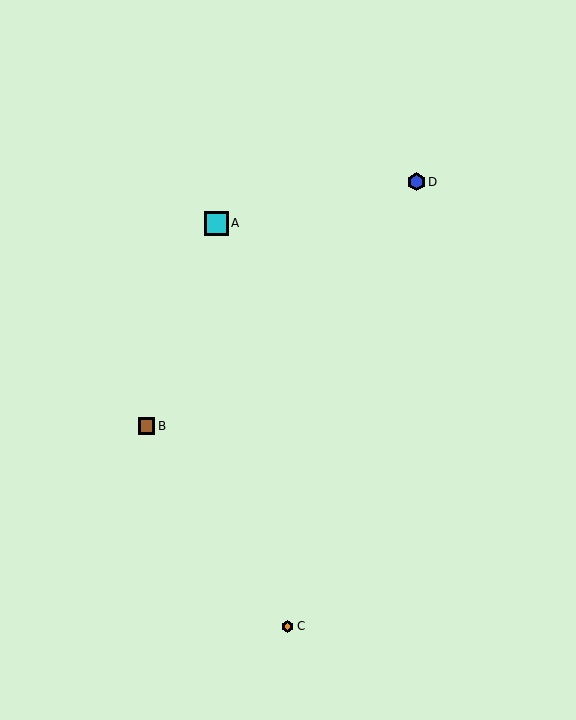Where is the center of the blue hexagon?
The center of the blue hexagon is at (416, 182).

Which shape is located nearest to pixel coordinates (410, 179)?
The blue hexagon (labeled D) at (416, 182) is nearest to that location.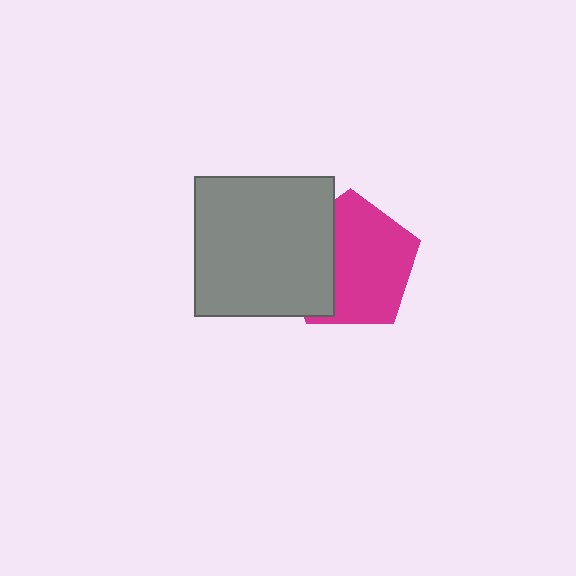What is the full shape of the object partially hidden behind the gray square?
The partially hidden object is a magenta pentagon.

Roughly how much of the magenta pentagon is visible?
Most of it is visible (roughly 66%).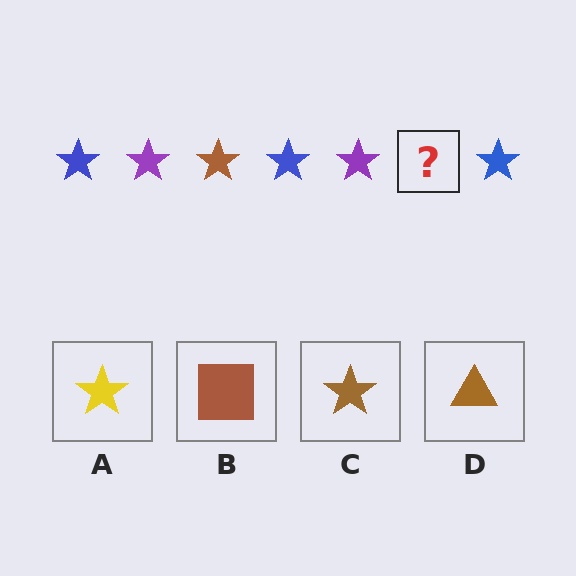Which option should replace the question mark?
Option C.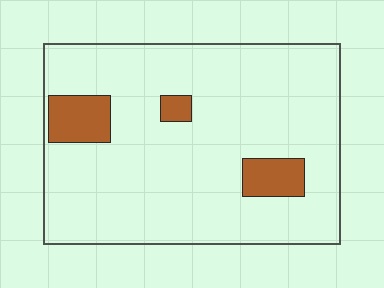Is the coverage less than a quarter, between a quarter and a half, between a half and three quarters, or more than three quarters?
Less than a quarter.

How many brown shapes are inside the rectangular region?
3.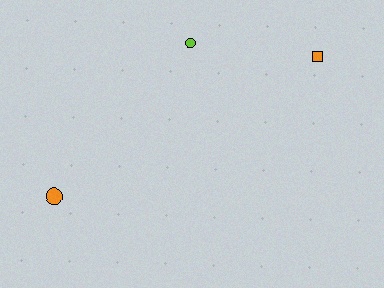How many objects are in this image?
There are 3 objects.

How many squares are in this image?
There is 1 square.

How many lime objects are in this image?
There is 1 lime object.